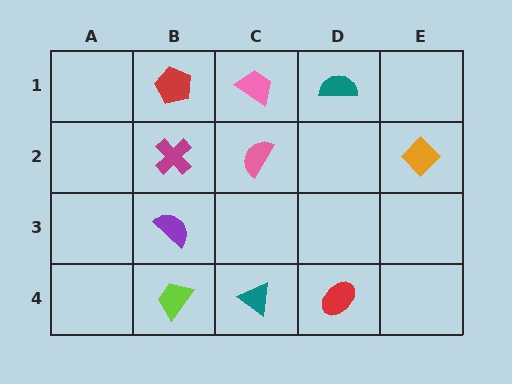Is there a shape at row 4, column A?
No, that cell is empty.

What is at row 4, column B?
A lime trapezoid.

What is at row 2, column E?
An orange diamond.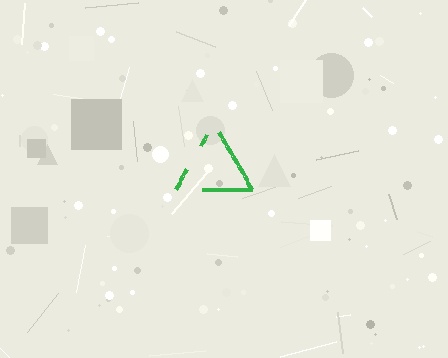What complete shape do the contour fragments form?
The contour fragments form a triangle.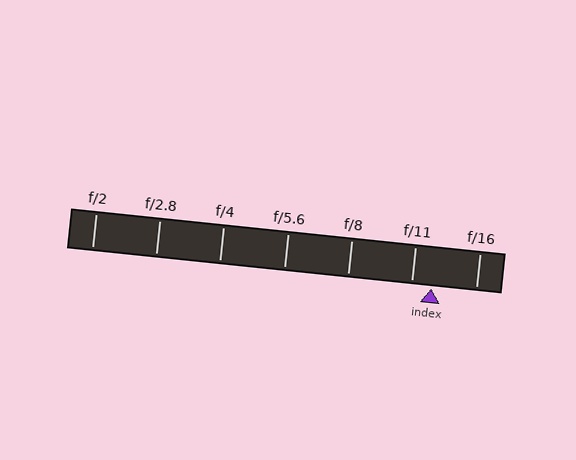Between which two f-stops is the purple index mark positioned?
The index mark is between f/11 and f/16.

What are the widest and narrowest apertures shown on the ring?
The widest aperture shown is f/2 and the narrowest is f/16.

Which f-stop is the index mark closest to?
The index mark is closest to f/11.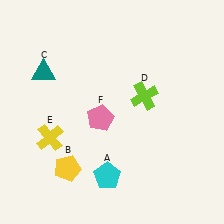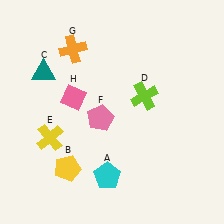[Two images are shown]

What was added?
An orange cross (G), a pink diamond (H) were added in Image 2.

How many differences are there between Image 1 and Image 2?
There are 2 differences between the two images.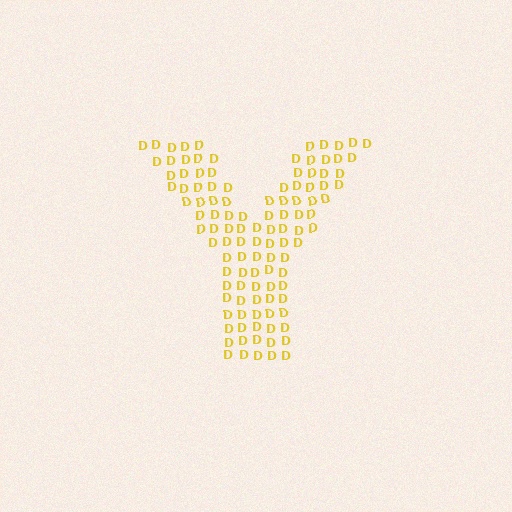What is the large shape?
The large shape is the letter Y.